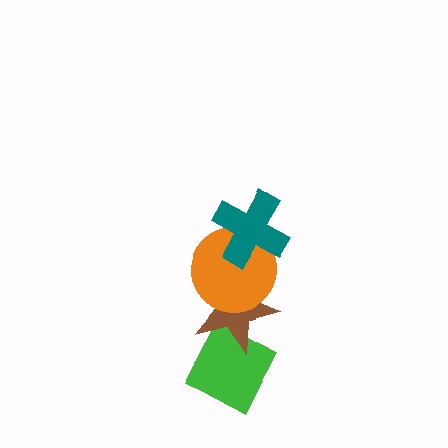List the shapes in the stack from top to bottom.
From top to bottom: the teal cross, the orange circle, the brown star, the green diamond.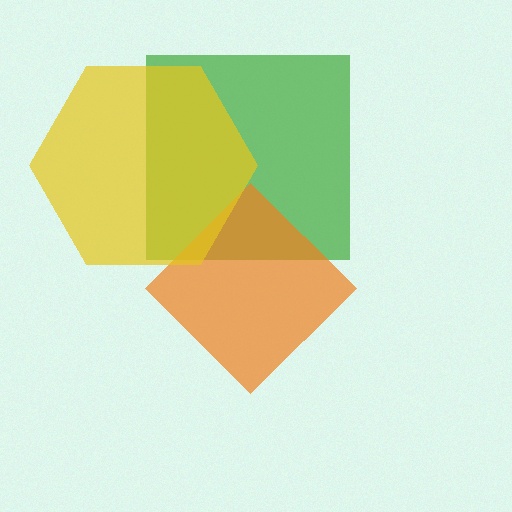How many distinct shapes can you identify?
There are 3 distinct shapes: a green square, an orange diamond, a yellow hexagon.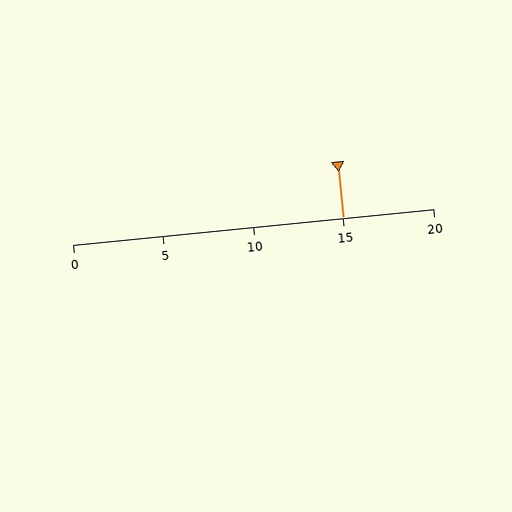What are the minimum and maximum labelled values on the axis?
The axis runs from 0 to 20.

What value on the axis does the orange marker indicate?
The marker indicates approximately 15.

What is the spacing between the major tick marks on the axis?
The major ticks are spaced 5 apart.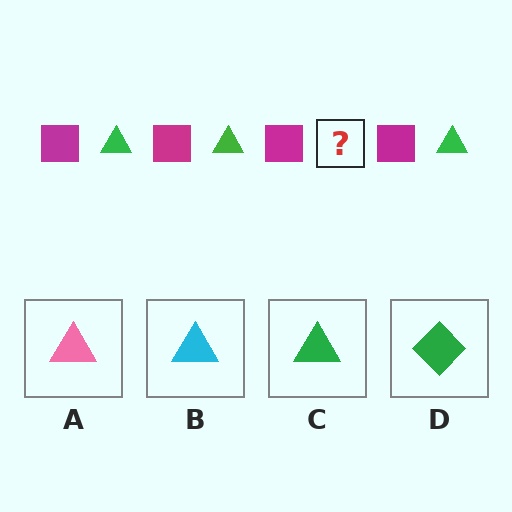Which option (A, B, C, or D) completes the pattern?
C.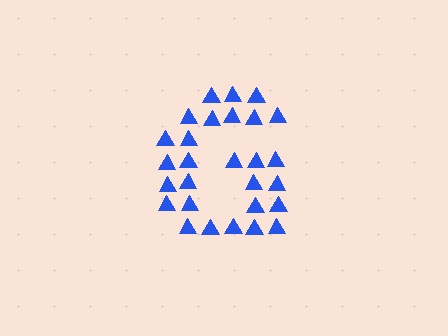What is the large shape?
The large shape is the letter G.